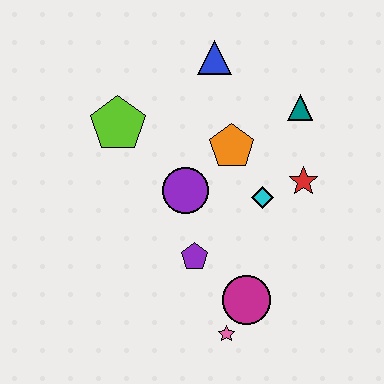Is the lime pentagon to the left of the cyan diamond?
Yes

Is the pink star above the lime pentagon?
No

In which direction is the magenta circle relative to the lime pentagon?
The magenta circle is below the lime pentagon.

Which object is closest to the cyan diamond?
The red star is closest to the cyan diamond.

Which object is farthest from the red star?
The lime pentagon is farthest from the red star.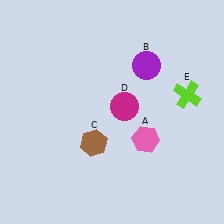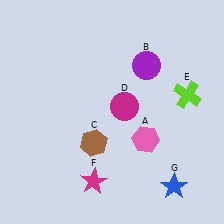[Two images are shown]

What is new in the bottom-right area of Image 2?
A blue star (G) was added in the bottom-right area of Image 2.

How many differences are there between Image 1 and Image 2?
There are 2 differences between the two images.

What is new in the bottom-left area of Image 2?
A magenta star (F) was added in the bottom-left area of Image 2.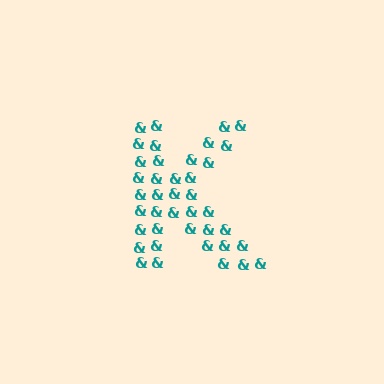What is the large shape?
The large shape is the letter K.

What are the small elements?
The small elements are ampersands.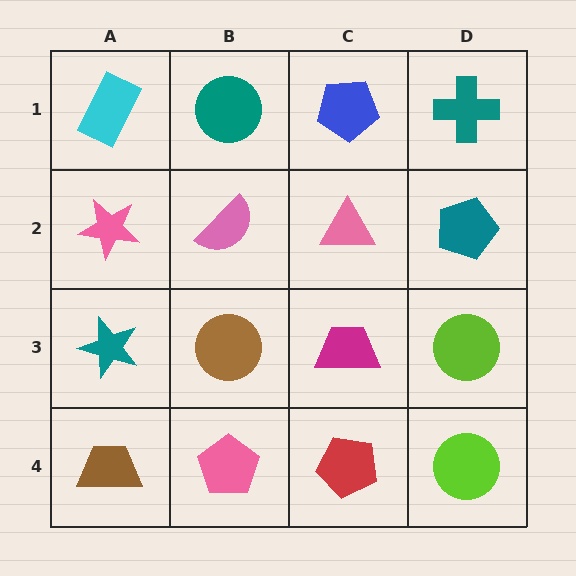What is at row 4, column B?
A pink pentagon.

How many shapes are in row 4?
4 shapes.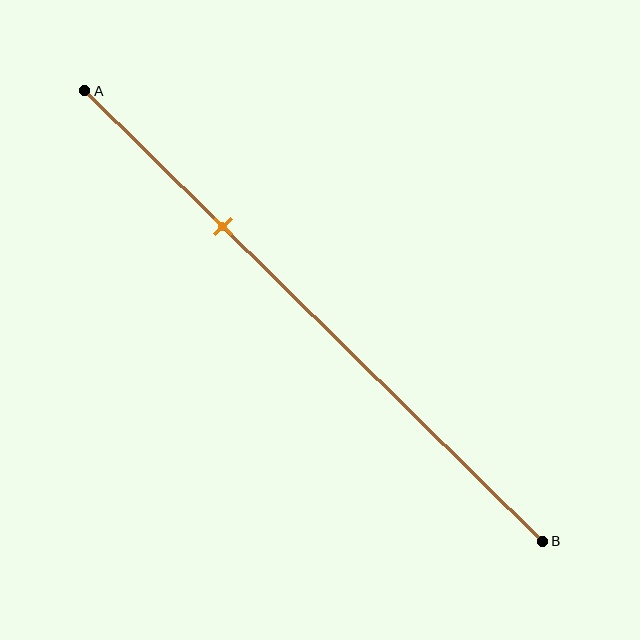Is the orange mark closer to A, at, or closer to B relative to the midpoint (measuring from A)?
The orange mark is closer to point A than the midpoint of segment AB.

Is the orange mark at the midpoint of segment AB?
No, the mark is at about 30% from A, not at the 50% midpoint.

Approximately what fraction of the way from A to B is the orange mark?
The orange mark is approximately 30% of the way from A to B.